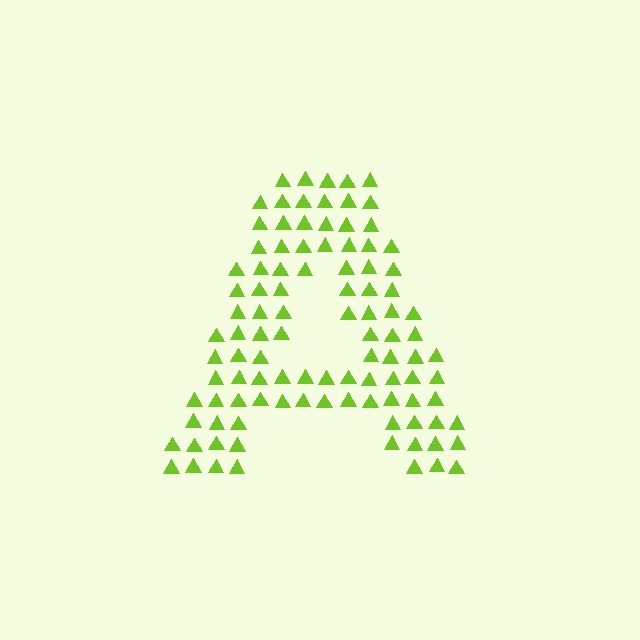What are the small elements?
The small elements are triangles.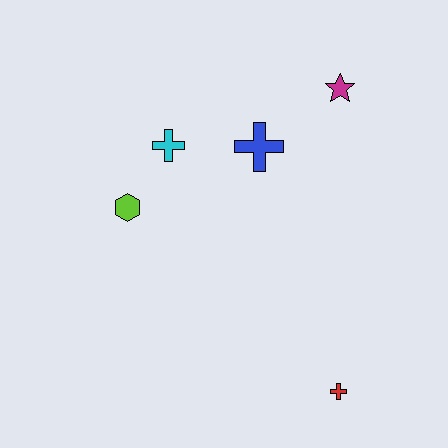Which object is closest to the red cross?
The blue cross is closest to the red cross.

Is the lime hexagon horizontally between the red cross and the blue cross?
No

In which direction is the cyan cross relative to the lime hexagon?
The cyan cross is above the lime hexagon.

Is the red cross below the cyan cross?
Yes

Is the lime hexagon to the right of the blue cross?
No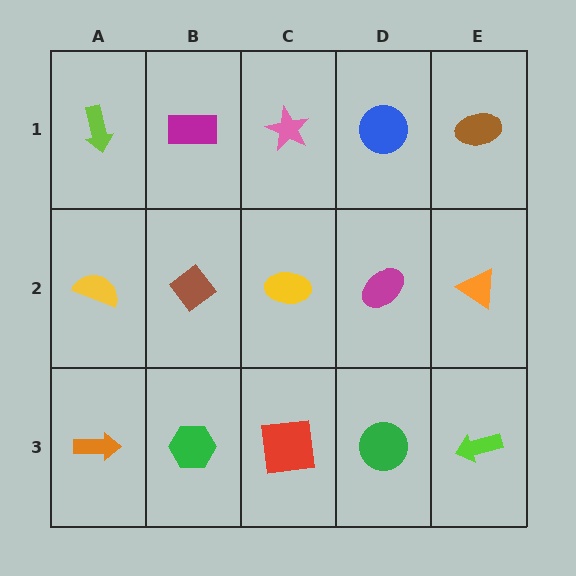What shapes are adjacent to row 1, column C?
A yellow ellipse (row 2, column C), a magenta rectangle (row 1, column B), a blue circle (row 1, column D).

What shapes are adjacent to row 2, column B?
A magenta rectangle (row 1, column B), a green hexagon (row 3, column B), a yellow semicircle (row 2, column A), a yellow ellipse (row 2, column C).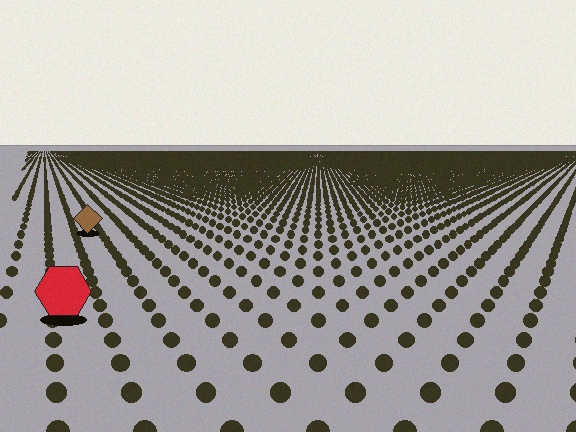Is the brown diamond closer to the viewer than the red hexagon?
No. The red hexagon is closer — you can tell from the texture gradient: the ground texture is coarser near it.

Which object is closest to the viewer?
The red hexagon is closest. The texture marks near it are larger and more spread out.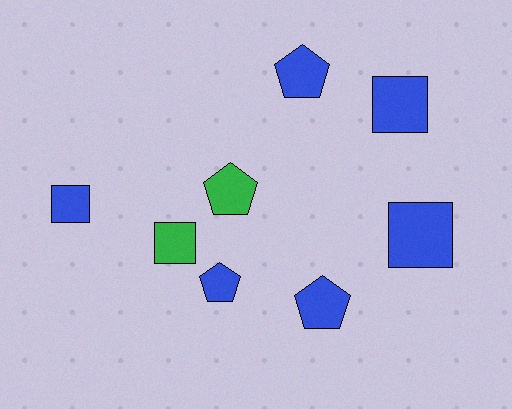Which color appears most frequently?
Blue, with 6 objects.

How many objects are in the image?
There are 8 objects.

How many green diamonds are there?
There are no green diamonds.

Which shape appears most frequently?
Pentagon, with 4 objects.